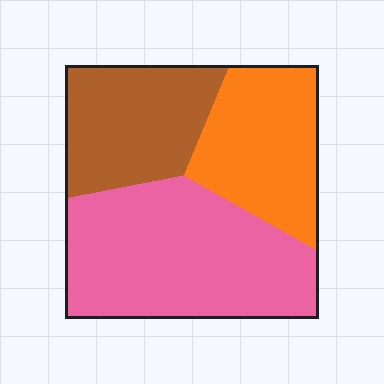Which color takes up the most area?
Pink, at roughly 45%.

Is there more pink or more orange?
Pink.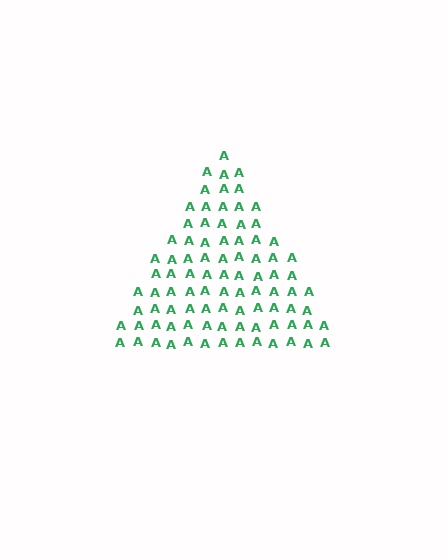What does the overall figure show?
The overall figure shows a triangle.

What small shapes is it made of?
It is made of small letter A's.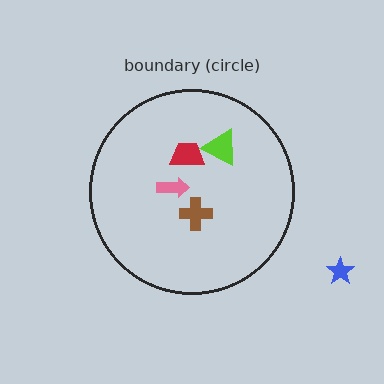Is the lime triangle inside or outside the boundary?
Inside.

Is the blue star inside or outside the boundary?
Outside.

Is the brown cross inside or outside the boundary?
Inside.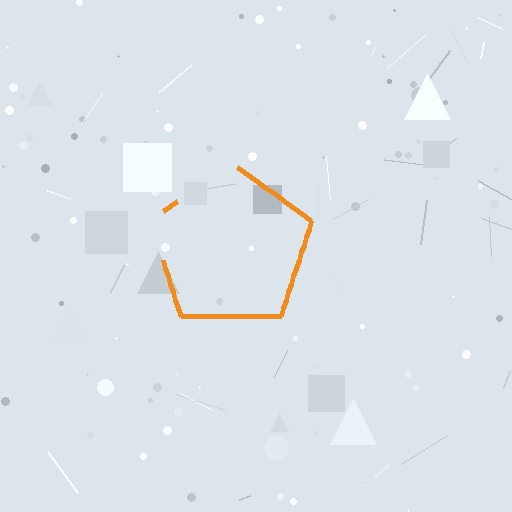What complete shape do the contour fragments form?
The contour fragments form a pentagon.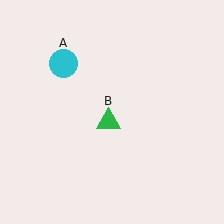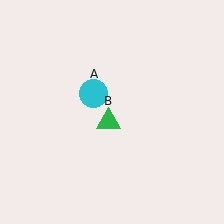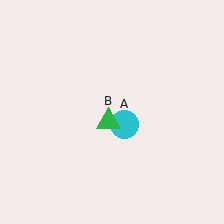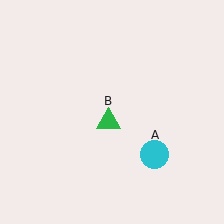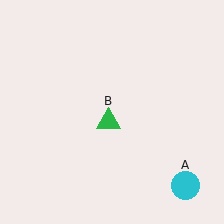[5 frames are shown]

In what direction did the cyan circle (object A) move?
The cyan circle (object A) moved down and to the right.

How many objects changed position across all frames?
1 object changed position: cyan circle (object A).